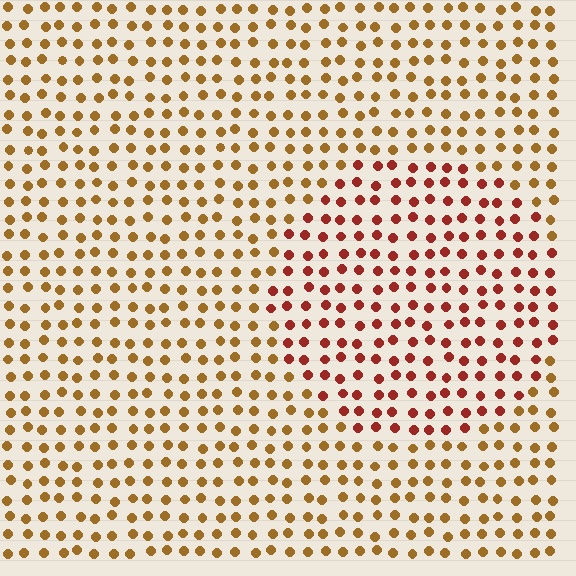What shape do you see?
I see a circle.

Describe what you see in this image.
The image is filled with small brown elements in a uniform arrangement. A circle-shaped region is visible where the elements are tinted to a slightly different hue, forming a subtle color boundary.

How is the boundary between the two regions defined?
The boundary is defined purely by a slight shift in hue (about 36 degrees). Spacing, size, and orientation are identical on both sides.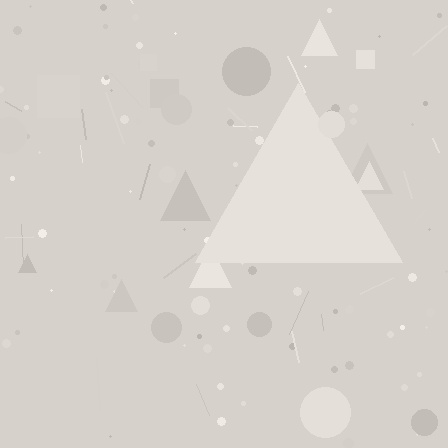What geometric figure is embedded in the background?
A triangle is embedded in the background.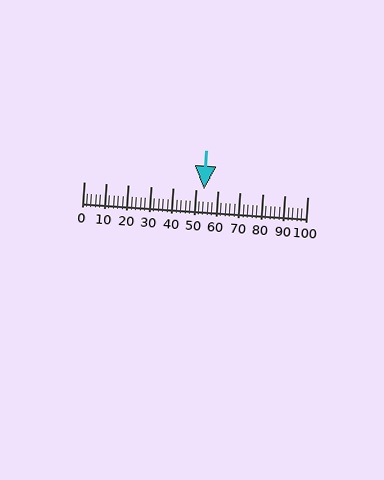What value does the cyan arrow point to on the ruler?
The cyan arrow points to approximately 54.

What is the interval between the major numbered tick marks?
The major tick marks are spaced 10 units apart.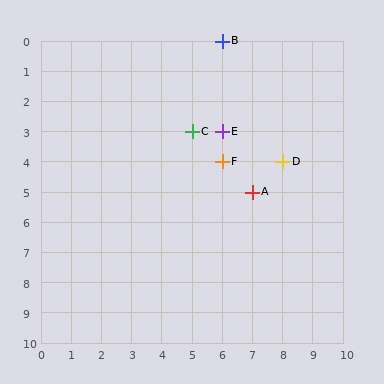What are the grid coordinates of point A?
Point A is at grid coordinates (7, 5).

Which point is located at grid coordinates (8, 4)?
Point D is at (8, 4).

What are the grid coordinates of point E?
Point E is at grid coordinates (6, 3).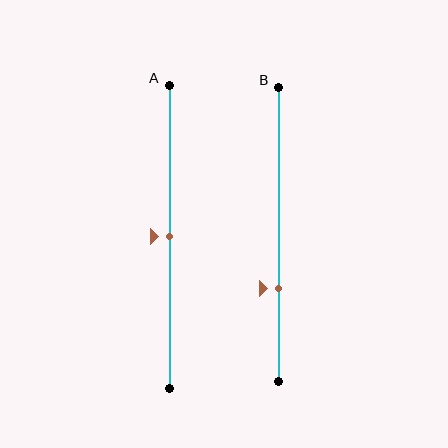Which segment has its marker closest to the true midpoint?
Segment A has its marker closest to the true midpoint.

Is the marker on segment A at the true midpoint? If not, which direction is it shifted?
Yes, the marker on segment A is at the true midpoint.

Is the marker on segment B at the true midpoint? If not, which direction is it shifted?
No, the marker on segment B is shifted downward by about 18% of the segment length.